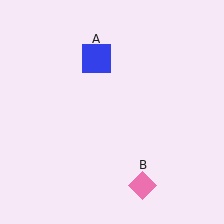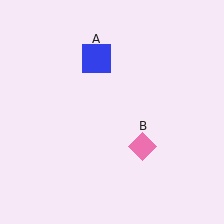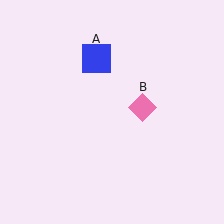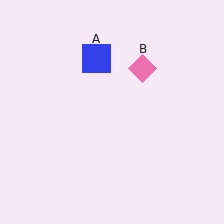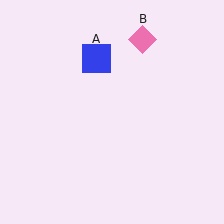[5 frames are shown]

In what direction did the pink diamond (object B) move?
The pink diamond (object B) moved up.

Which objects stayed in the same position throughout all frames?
Blue square (object A) remained stationary.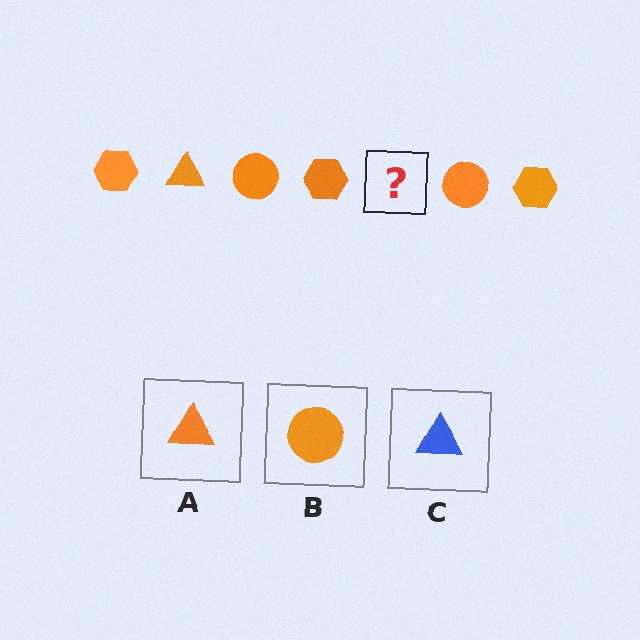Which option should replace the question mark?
Option A.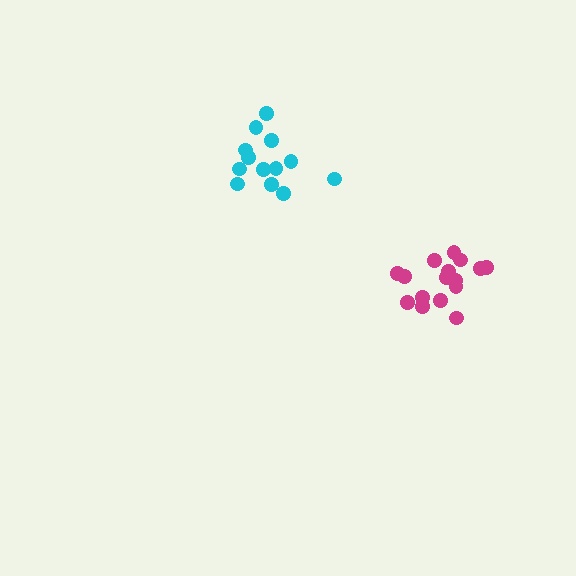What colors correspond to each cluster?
The clusters are colored: cyan, magenta.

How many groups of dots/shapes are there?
There are 2 groups.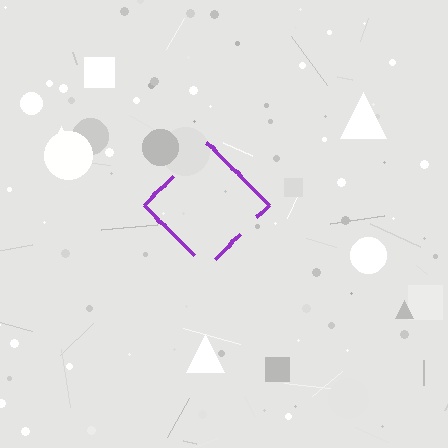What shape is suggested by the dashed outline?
The dashed outline suggests a diamond.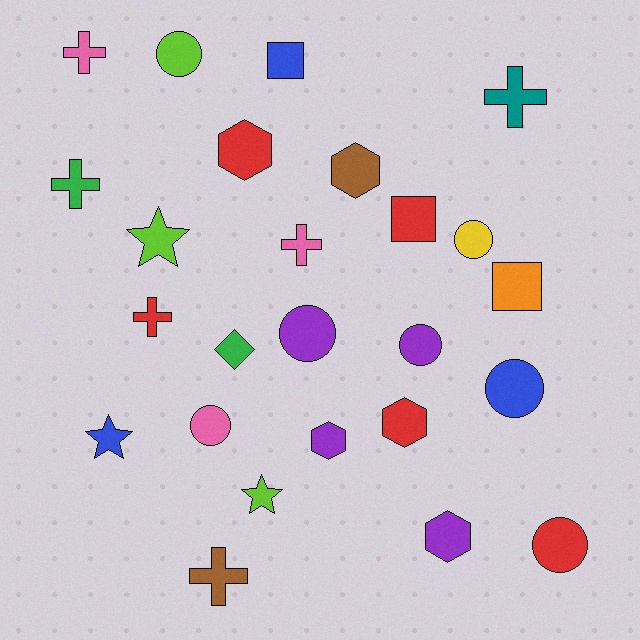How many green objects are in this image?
There are 2 green objects.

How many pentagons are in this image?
There are no pentagons.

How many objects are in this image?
There are 25 objects.